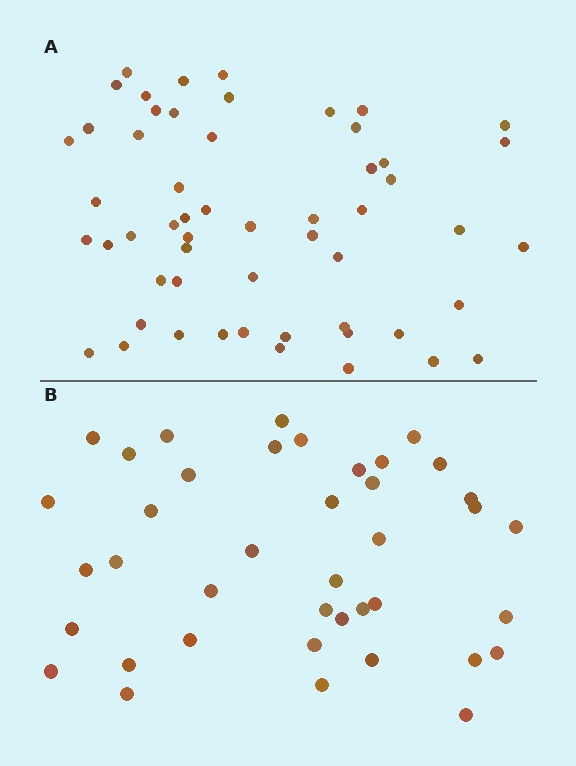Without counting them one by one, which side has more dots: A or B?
Region A (the top region) has more dots.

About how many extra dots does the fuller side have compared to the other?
Region A has approximately 15 more dots than region B.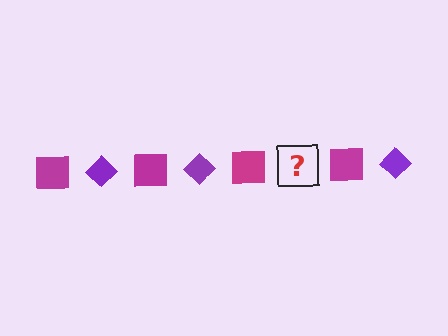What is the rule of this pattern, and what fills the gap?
The rule is that the pattern alternates between magenta square and purple diamond. The gap should be filled with a purple diamond.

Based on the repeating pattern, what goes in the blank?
The blank should be a purple diamond.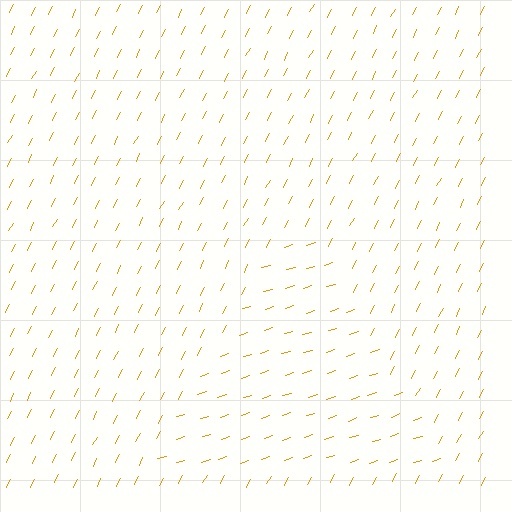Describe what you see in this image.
The image is filled with small orange line segments. A triangle region in the image has lines oriented differently from the surrounding lines, creating a visible texture boundary.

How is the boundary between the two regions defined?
The boundary is defined purely by a change in line orientation (approximately 45 degrees difference). All lines are the same color and thickness.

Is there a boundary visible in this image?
Yes, there is a texture boundary formed by a change in line orientation.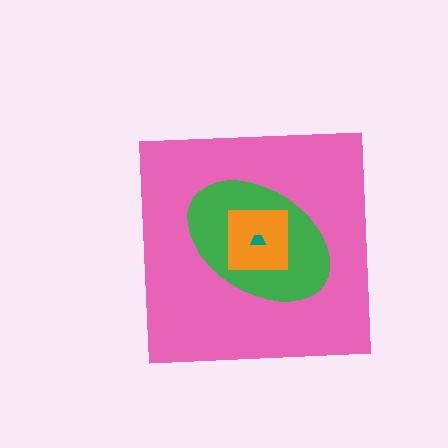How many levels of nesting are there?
4.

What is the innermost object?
The teal trapezoid.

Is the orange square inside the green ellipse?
Yes.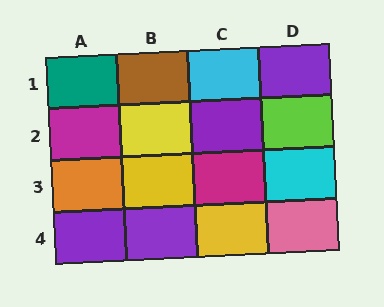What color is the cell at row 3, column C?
Magenta.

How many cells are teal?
1 cell is teal.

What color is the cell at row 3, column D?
Cyan.